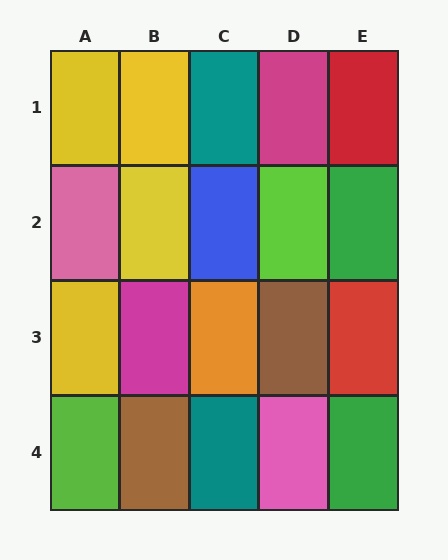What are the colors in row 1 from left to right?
Yellow, yellow, teal, magenta, red.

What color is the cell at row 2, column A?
Pink.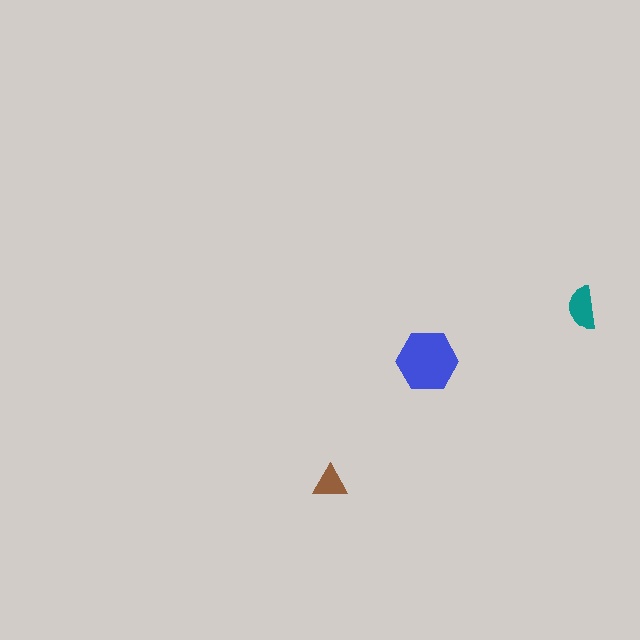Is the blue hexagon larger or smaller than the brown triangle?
Larger.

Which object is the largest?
The blue hexagon.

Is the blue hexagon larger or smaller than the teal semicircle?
Larger.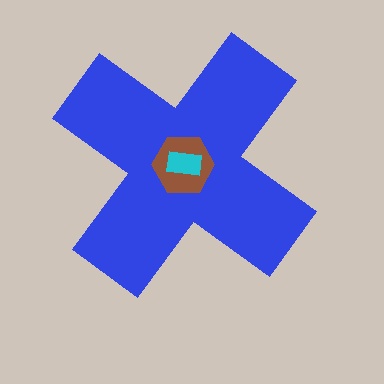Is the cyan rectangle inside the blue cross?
Yes.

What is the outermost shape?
The blue cross.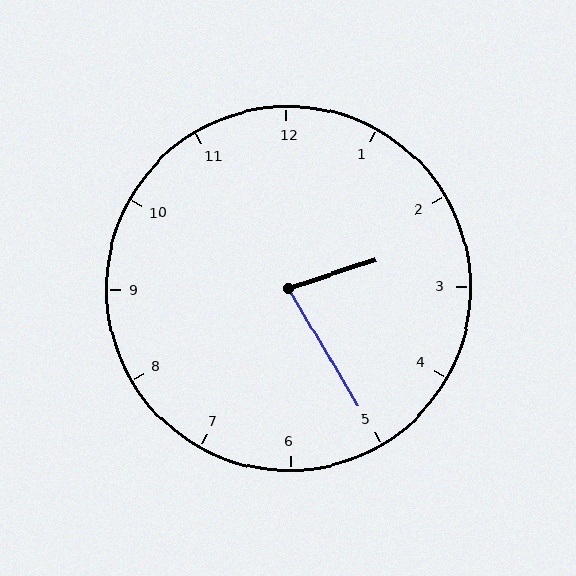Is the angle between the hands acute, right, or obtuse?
It is acute.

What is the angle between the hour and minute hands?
Approximately 78 degrees.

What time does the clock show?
2:25.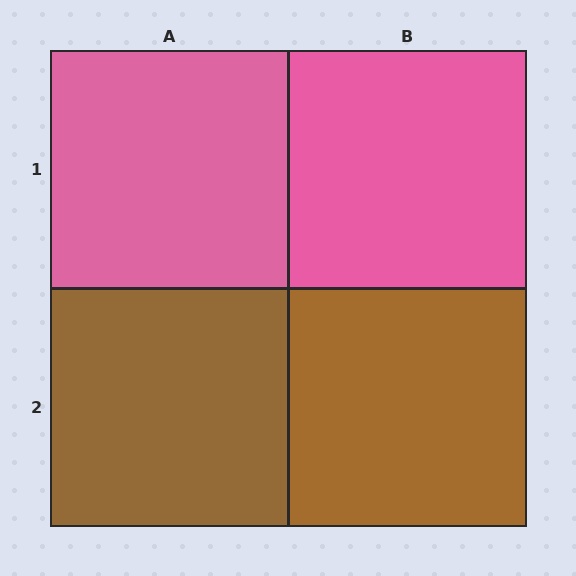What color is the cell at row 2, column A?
Brown.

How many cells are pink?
2 cells are pink.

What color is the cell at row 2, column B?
Brown.